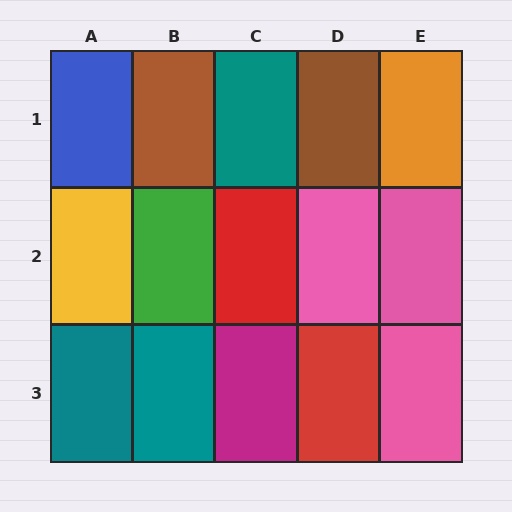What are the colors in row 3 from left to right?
Teal, teal, magenta, red, pink.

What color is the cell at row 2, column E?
Pink.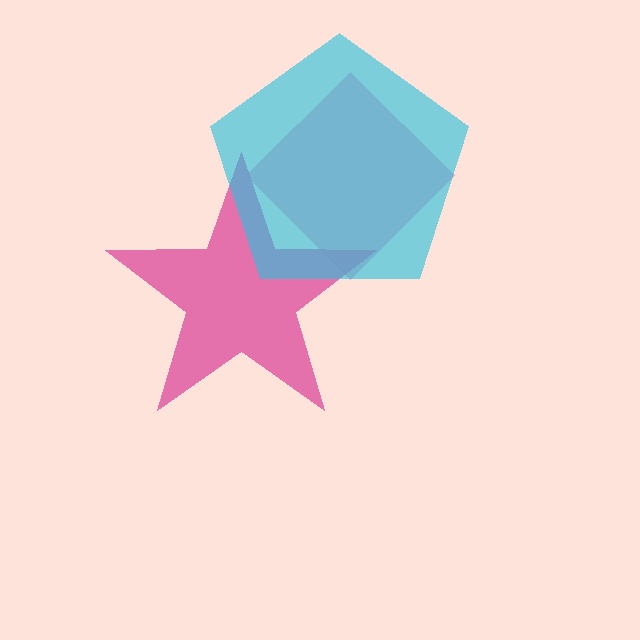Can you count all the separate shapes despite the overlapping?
Yes, there are 3 separate shapes.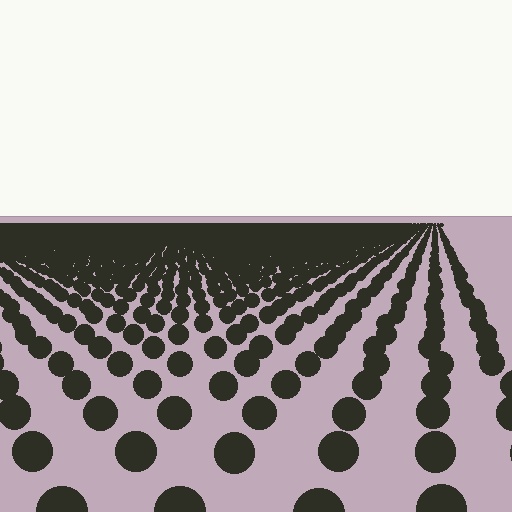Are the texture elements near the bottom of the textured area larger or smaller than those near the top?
Larger. Near the bottom, elements are closer to the viewer and appear at a bigger on-screen size.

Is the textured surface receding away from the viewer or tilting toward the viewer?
The surface is receding away from the viewer. Texture elements get smaller and denser toward the top.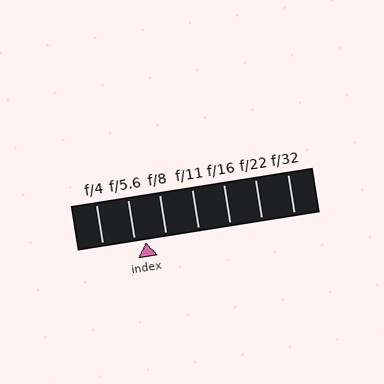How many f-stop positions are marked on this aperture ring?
There are 7 f-stop positions marked.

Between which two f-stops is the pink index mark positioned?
The index mark is between f/5.6 and f/8.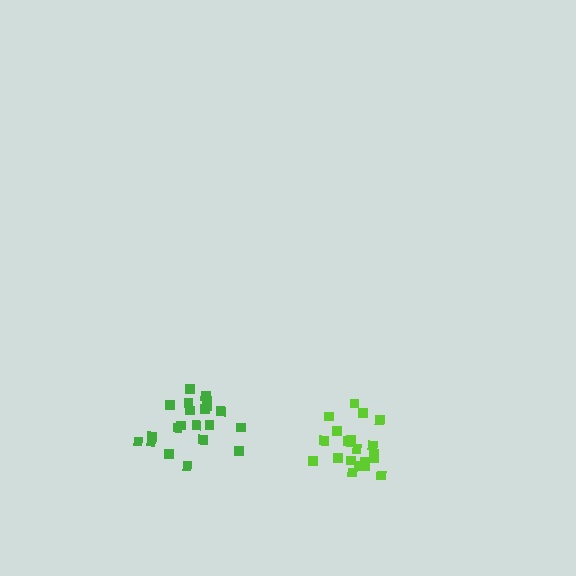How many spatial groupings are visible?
There are 2 spatial groupings.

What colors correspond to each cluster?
The clusters are colored: green, lime.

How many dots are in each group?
Group 1: 21 dots, Group 2: 20 dots (41 total).